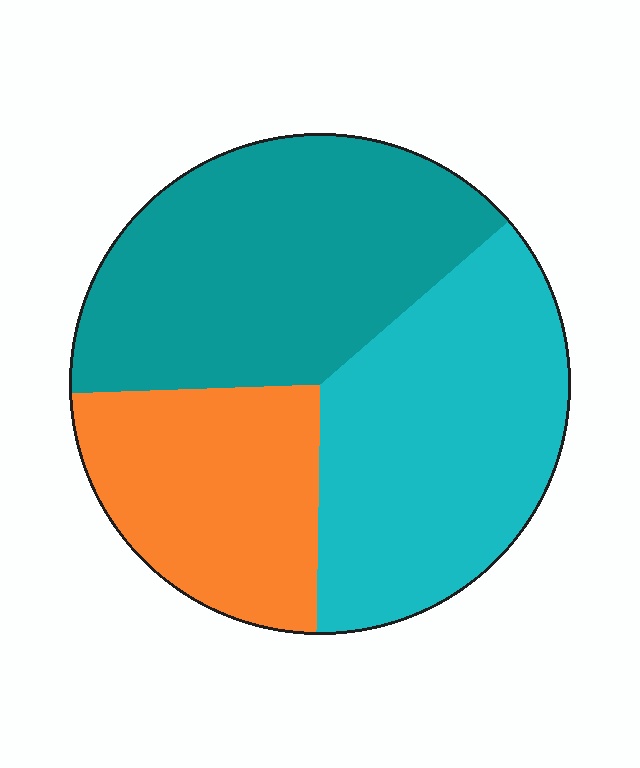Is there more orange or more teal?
Teal.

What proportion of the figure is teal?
Teal takes up about two fifths (2/5) of the figure.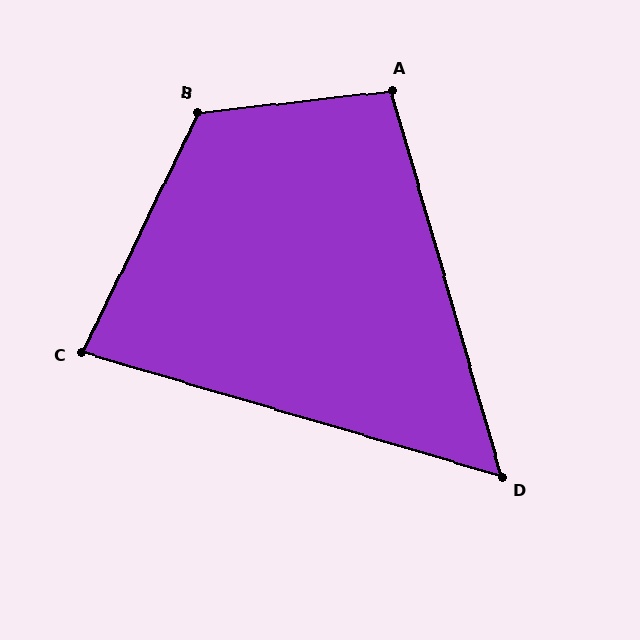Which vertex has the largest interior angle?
B, at approximately 122 degrees.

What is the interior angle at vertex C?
Approximately 81 degrees (acute).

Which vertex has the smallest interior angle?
D, at approximately 58 degrees.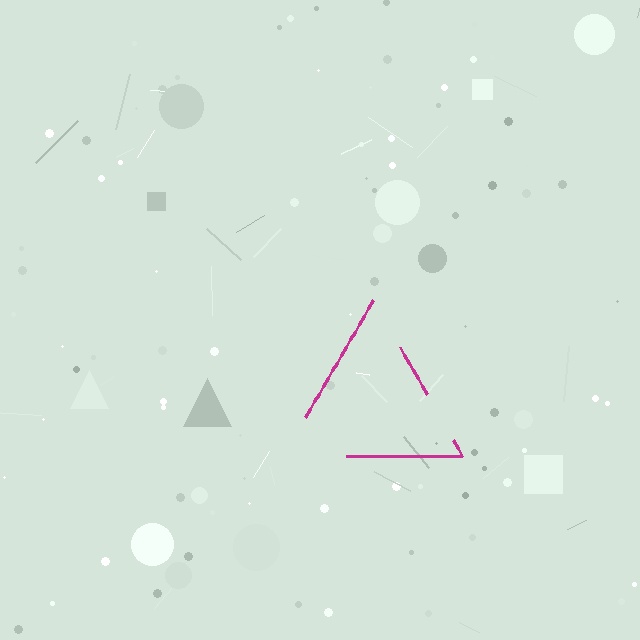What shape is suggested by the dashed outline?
The dashed outline suggests a triangle.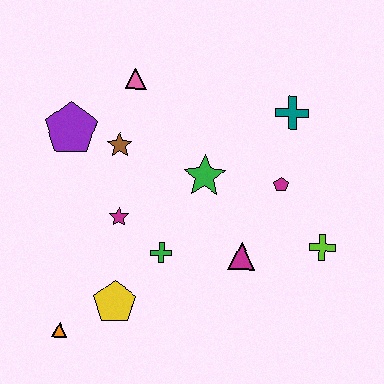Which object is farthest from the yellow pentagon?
The teal cross is farthest from the yellow pentagon.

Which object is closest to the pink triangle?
The brown star is closest to the pink triangle.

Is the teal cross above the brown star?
Yes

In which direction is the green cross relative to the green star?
The green cross is below the green star.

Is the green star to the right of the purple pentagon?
Yes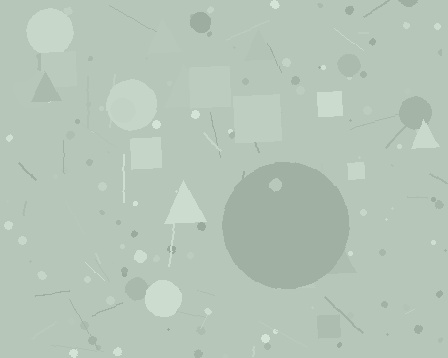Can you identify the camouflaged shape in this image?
The camouflaged shape is a circle.